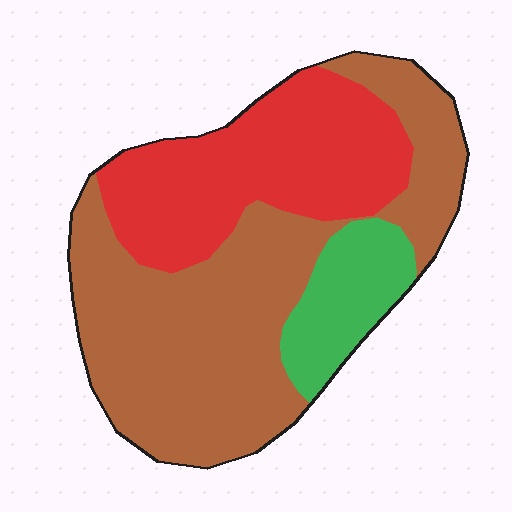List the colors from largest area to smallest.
From largest to smallest: brown, red, green.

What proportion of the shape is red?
Red takes up about one third (1/3) of the shape.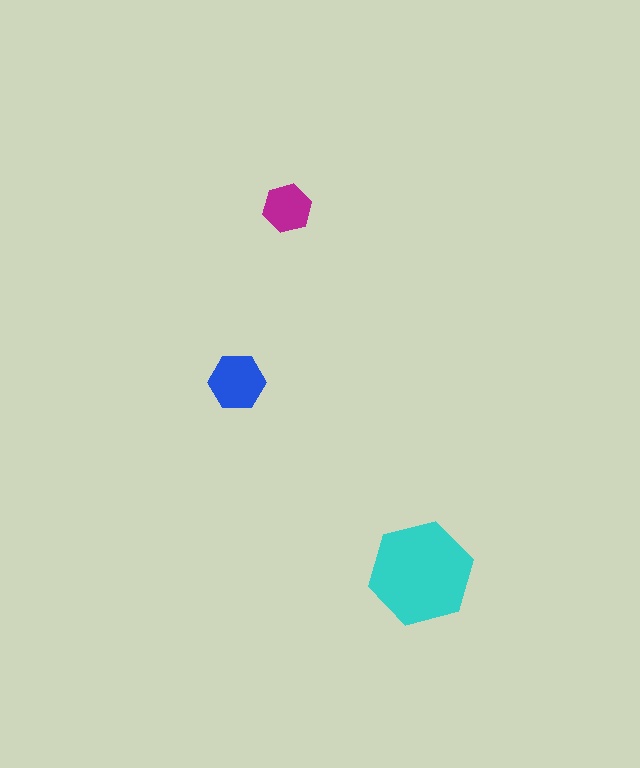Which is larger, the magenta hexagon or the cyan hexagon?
The cyan one.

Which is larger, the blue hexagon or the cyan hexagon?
The cyan one.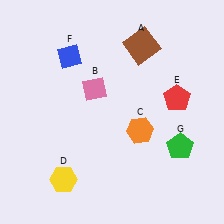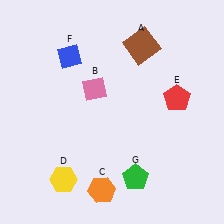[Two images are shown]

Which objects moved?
The objects that moved are: the orange hexagon (C), the green pentagon (G).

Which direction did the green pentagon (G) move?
The green pentagon (G) moved left.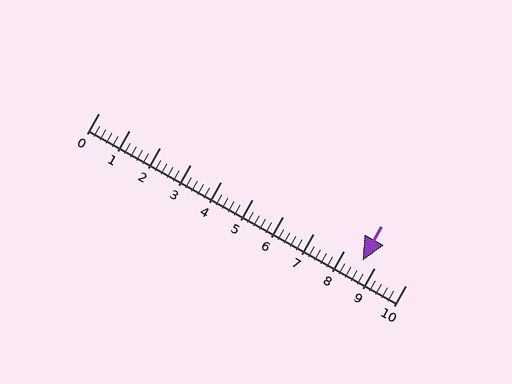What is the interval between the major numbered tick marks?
The major tick marks are spaced 1 units apart.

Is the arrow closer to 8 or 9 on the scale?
The arrow is closer to 9.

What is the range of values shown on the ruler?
The ruler shows values from 0 to 10.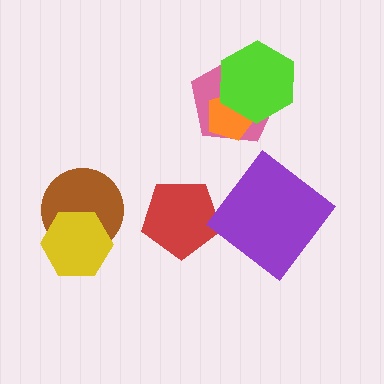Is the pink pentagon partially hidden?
Yes, it is partially covered by another shape.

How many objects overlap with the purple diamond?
0 objects overlap with the purple diamond.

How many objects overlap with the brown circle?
1 object overlaps with the brown circle.